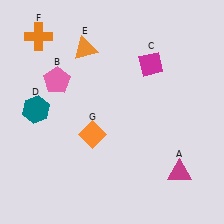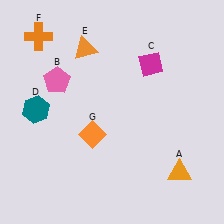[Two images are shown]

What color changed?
The triangle (A) changed from magenta in Image 1 to orange in Image 2.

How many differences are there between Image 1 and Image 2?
There is 1 difference between the two images.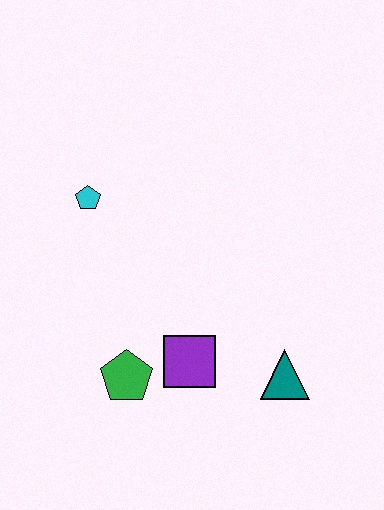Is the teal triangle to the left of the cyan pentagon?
No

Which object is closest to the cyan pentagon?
The green pentagon is closest to the cyan pentagon.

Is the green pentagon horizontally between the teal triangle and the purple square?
No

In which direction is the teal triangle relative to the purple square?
The teal triangle is to the right of the purple square.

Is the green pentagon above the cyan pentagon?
No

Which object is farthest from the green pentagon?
The cyan pentagon is farthest from the green pentagon.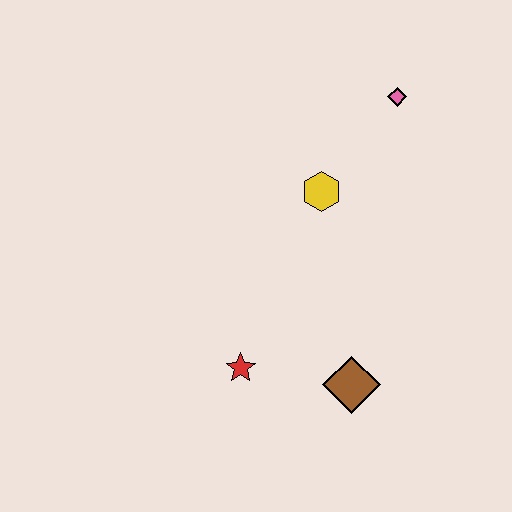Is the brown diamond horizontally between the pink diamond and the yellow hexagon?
Yes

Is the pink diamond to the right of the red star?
Yes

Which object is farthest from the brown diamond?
The pink diamond is farthest from the brown diamond.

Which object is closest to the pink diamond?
The yellow hexagon is closest to the pink diamond.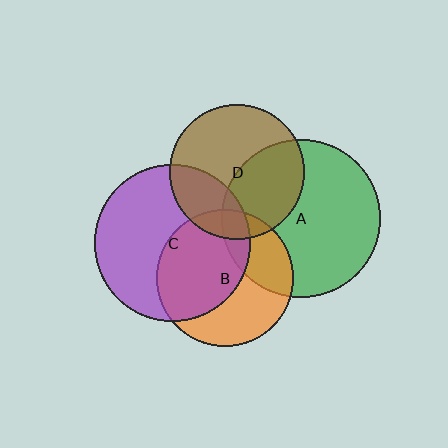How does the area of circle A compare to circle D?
Approximately 1.4 times.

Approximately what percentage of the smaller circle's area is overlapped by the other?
Approximately 40%.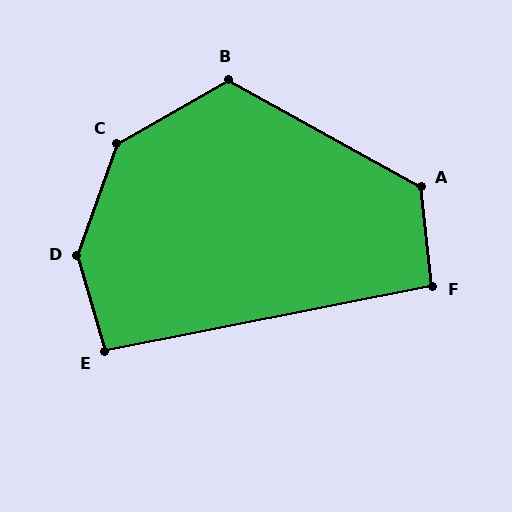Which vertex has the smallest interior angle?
F, at approximately 95 degrees.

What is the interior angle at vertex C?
Approximately 140 degrees (obtuse).